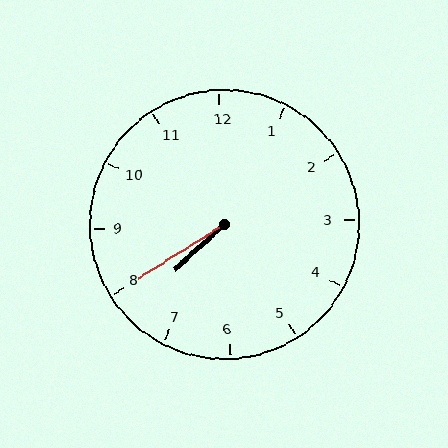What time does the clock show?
7:40.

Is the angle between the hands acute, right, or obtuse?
It is acute.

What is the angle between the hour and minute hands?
Approximately 10 degrees.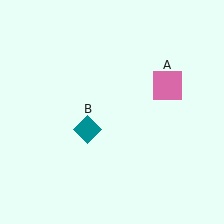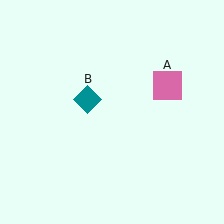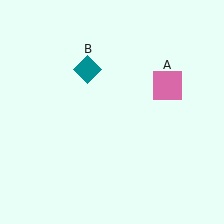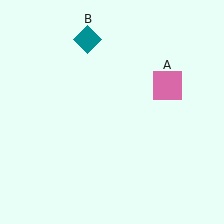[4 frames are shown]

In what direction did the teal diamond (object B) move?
The teal diamond (object B) moved up.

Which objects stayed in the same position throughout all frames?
Pink square (object A) remained stationary.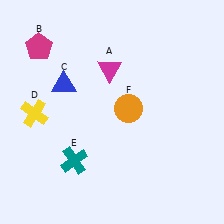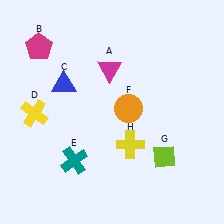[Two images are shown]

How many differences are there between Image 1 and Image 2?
There are 2 differences between the two images.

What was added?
A lime diamond (G), a yellow cross (H) were added in Image 2.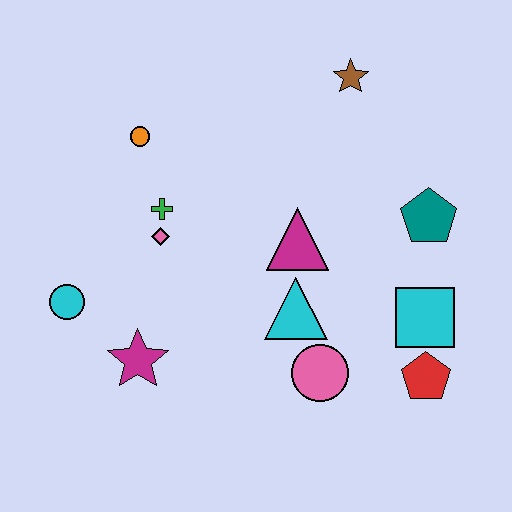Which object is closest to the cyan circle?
The magenta star is closest to the cyan circle.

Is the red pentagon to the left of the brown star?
No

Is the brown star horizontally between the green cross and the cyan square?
Yes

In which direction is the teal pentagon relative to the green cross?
The teal pentagon is to the right of the green cross.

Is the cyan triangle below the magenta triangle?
Yes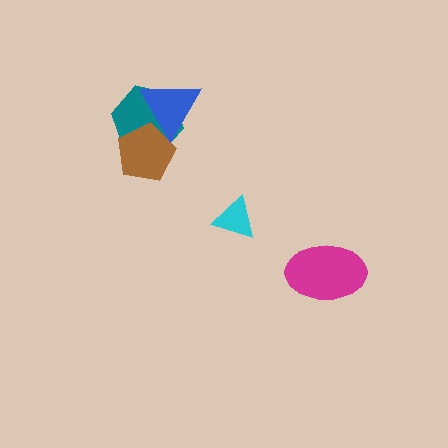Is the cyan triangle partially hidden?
No, no other shape covers it.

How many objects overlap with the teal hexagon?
2 objects overlap with the teal hexagon.